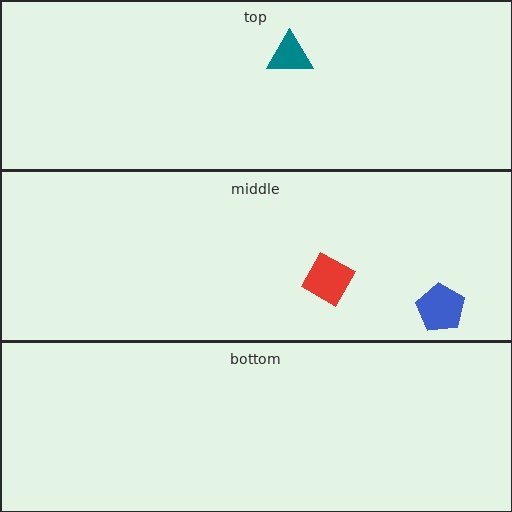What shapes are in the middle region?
The blue pentagon, the red square.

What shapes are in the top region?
The teal triangle.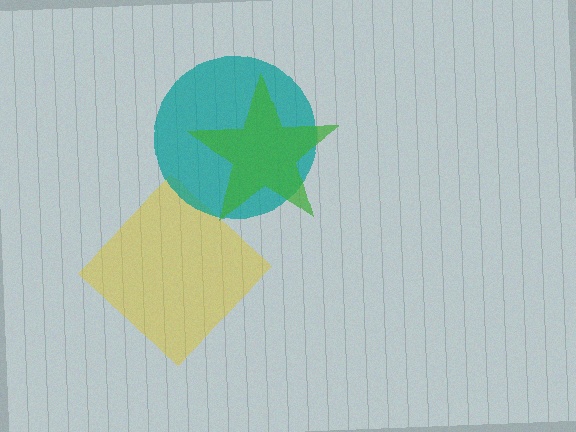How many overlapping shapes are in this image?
There are 3 overlapping shapes in the image.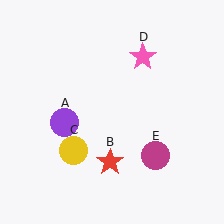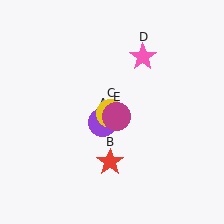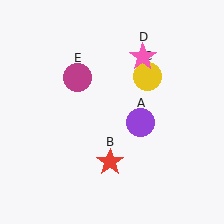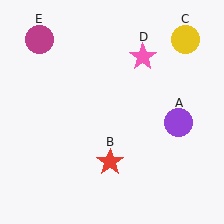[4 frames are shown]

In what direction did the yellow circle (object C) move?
The yellow circle (object C) moved up and to the right.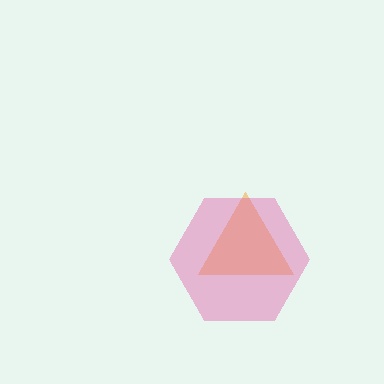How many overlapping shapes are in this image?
There are 2 overlapping shapes in the image.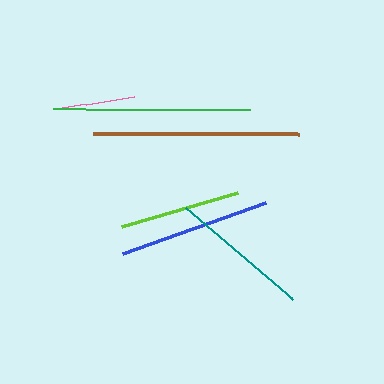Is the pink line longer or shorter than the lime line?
The lime line is longer than the pink line.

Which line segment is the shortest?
The pink line is the shortest at approximately 73 pixels.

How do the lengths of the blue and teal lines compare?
The blue and teal lines are approximately the same length.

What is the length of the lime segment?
The lime segment is approximately 120 pixels long.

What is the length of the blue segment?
The blue segment is approximately 152 pixels long.